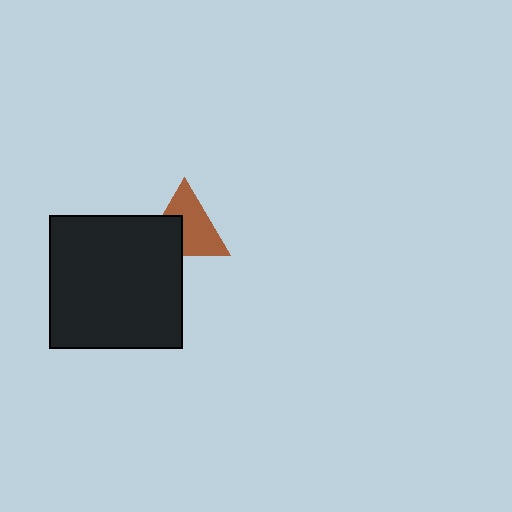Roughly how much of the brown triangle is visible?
About half of it is visible (roughly 64%).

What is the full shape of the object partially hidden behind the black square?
The partially hidden object is a brown triangle.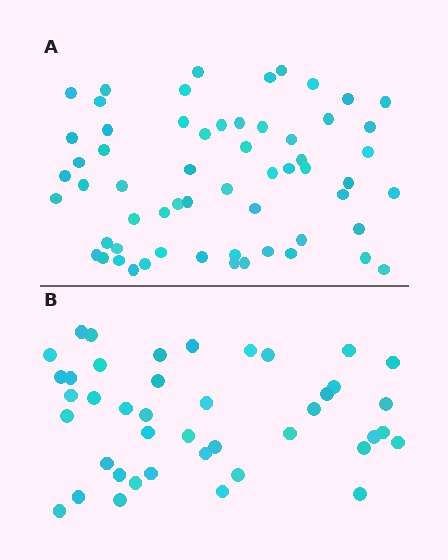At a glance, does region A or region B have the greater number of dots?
Region A (the top region) has more dots.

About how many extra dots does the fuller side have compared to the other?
Region A has approximately 20 more dots than region B.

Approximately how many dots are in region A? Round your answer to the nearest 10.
About 60 dots.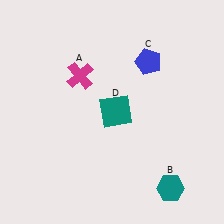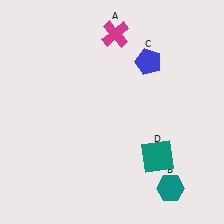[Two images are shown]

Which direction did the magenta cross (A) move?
The magenta cross (A) moved up.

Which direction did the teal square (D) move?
The teal square (D) moved down.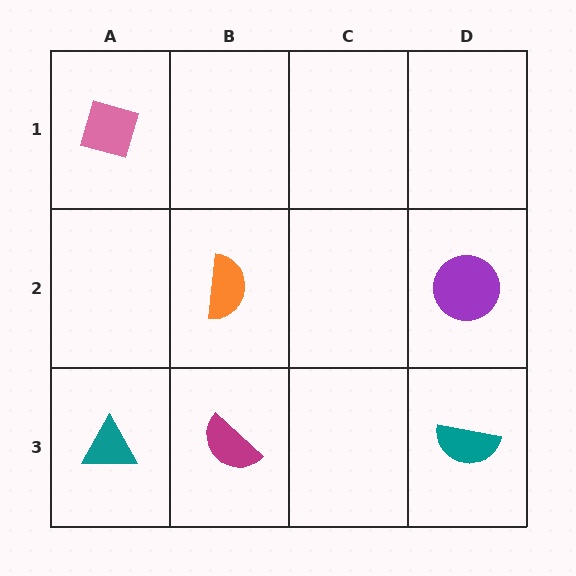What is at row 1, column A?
A pink diamond.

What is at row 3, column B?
A magenta semicircle.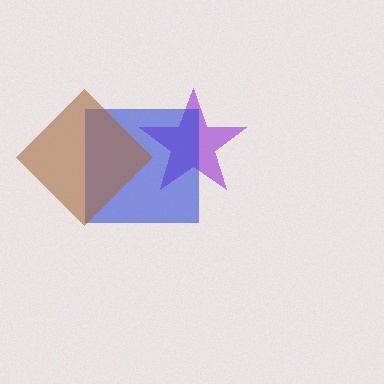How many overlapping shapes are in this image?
There are 3 overlapping shapes in the image.